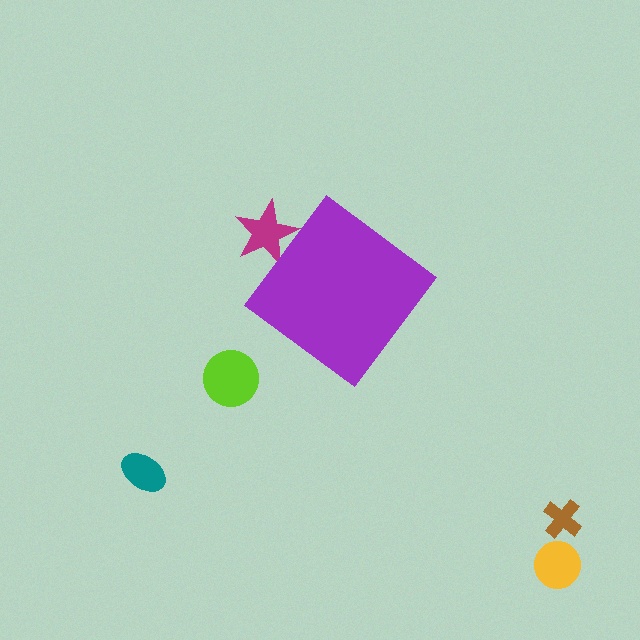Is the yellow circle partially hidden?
No, the yellow circle is fully visible.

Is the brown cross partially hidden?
No, the brown cross is fully visible.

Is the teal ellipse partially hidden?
No, the teal ellipse is fully visible.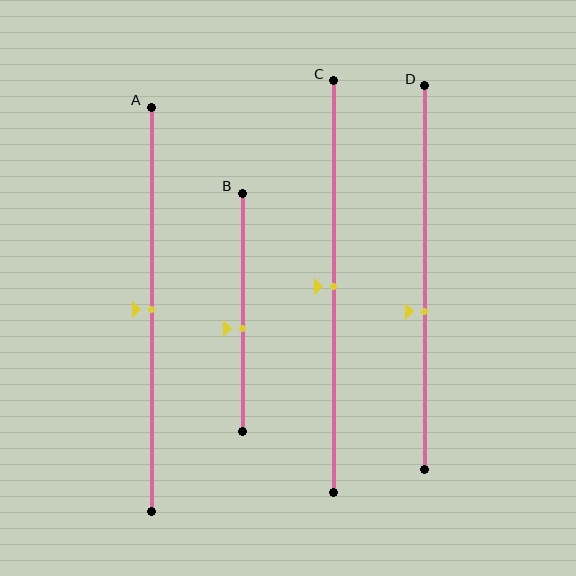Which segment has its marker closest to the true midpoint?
Segment A has its marker closest to the true midpoint.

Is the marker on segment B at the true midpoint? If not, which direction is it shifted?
No, the marker on segment B is shifted downward by about 7% of the segment length.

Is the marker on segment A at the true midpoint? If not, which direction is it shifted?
Yes, the marker on segment A is at the true midpoint.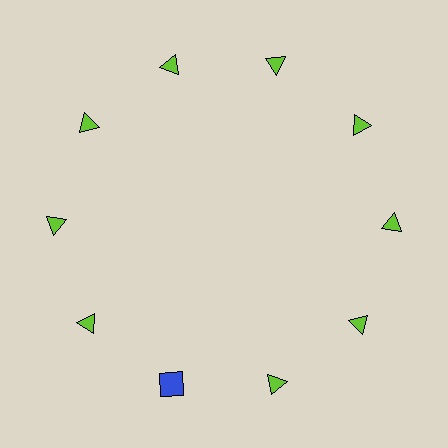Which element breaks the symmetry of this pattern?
The blue square at roughly the 7 o'clock position breaks the symmetry. All other shapes are lime triangles.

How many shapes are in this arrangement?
There are 10 shapes arranged in a ring pattern.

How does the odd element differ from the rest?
It differs in both color (blue instead of lime) and shape (square instead of triangle).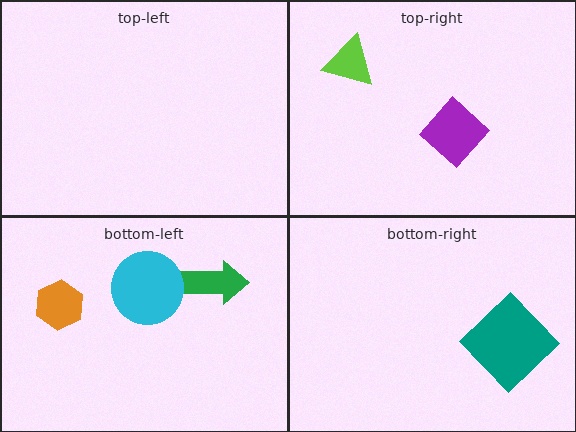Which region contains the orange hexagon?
The bottom-left region.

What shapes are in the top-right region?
The lime triangle, the purple diamond.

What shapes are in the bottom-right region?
The teal diamond.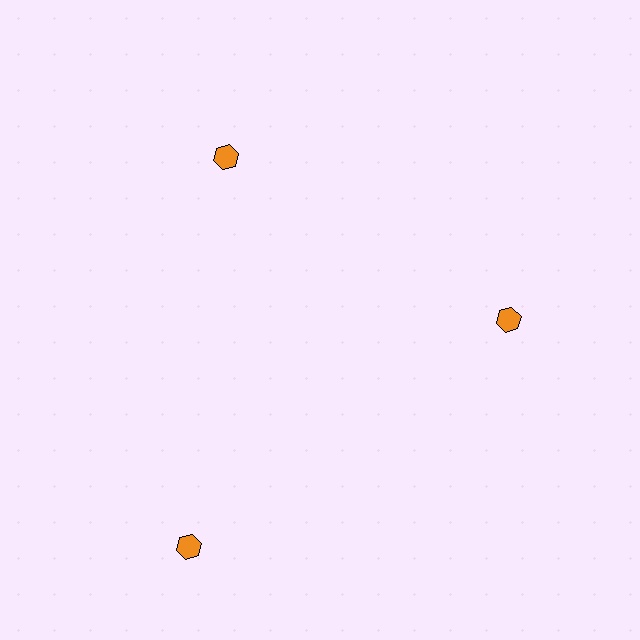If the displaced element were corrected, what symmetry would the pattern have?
It would have 3-fold rotational symmetry — the pattern would map onto itself every 120 degrees.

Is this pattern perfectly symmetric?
No. The 3 orange hexagons are arranged in a ring, but one element near the 7 o'clock position is pushed outward from the center, breaking the 3-fold rotational symmetry.